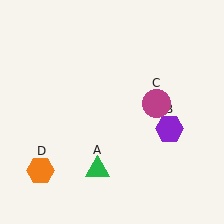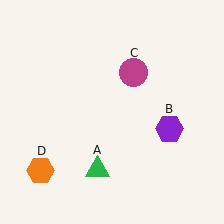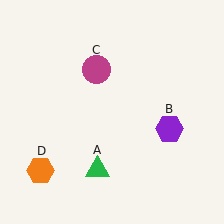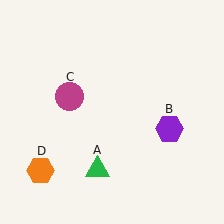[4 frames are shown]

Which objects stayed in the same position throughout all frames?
Green triangle (object A) and purple hexagon (object B) and orange hexagon (object D) remained stationary.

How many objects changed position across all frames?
1 object changed position: magenta circle (object C).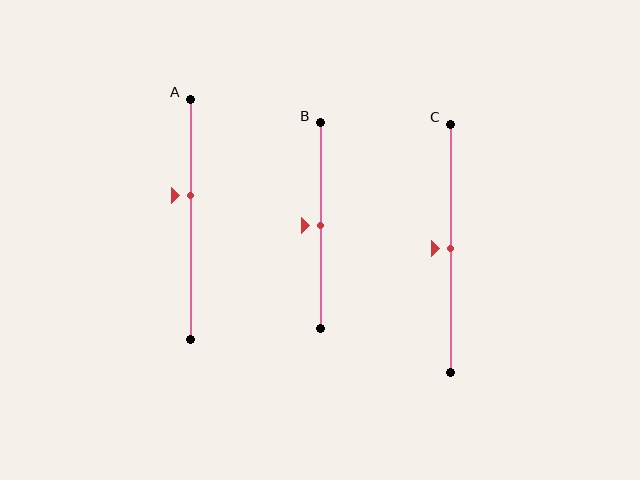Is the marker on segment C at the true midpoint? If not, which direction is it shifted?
Yes, the marker on segment C is at the true midpoint.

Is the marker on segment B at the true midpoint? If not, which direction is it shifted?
Yes, the marker on segment B is at the true midpoint.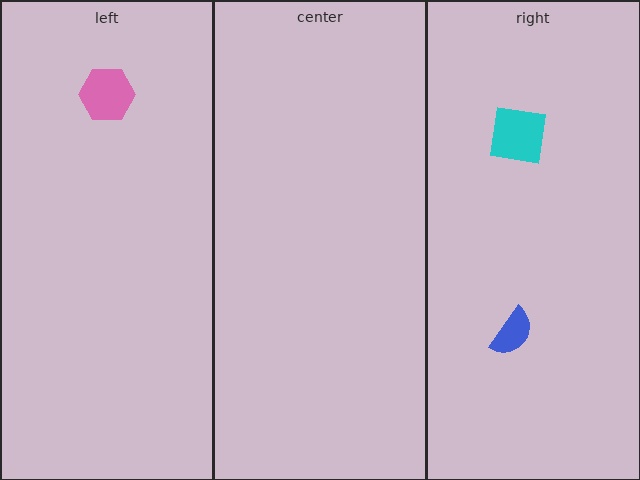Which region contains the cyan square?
The right region.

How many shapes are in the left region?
1.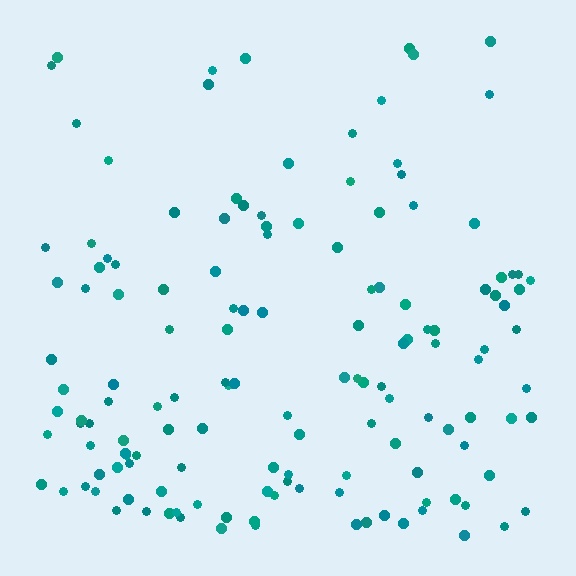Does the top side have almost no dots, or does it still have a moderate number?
Still a moderate number, just noticeably fewer than the bottom.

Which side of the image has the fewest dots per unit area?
The top.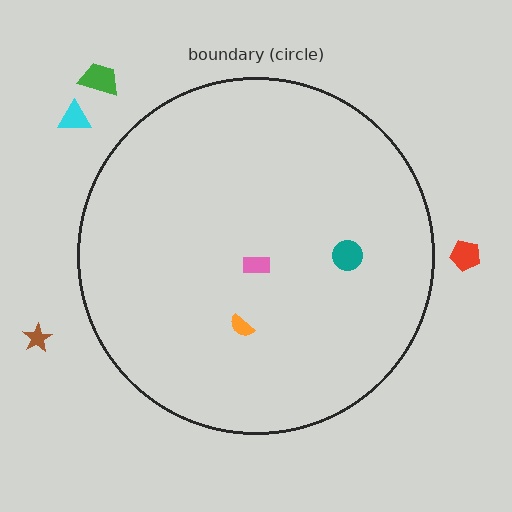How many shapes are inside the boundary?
3 inside, 4 outside.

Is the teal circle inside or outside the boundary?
Inside.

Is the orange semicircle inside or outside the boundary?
Inside.